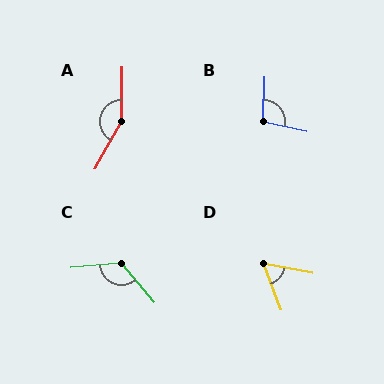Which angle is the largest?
A, at approximately 151 degrees.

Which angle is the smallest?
D, at approximately 58 degrees.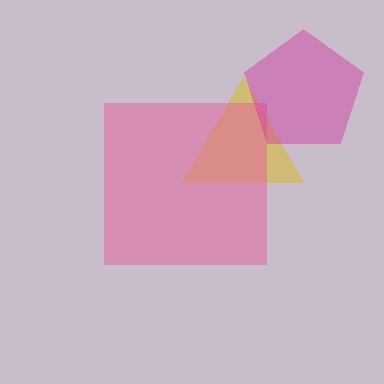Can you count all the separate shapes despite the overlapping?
Yes, there are 3 separate shapes.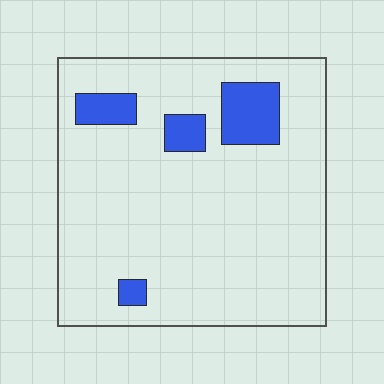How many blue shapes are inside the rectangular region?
4.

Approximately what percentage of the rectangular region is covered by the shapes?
Approximately 10%.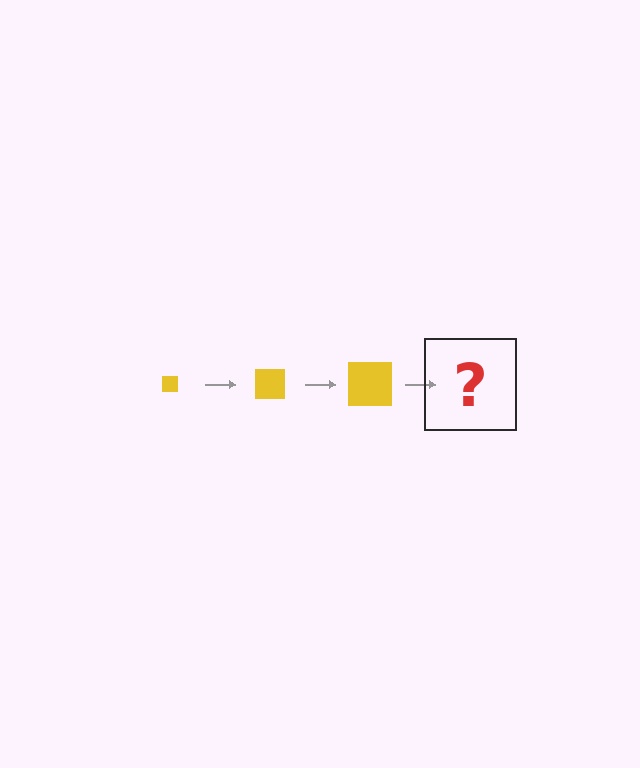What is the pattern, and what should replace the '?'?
The pattern is that the square gets progressively larger each step. The '?' should be a yellow square, larger than the previous one.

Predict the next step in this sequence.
The next step is a yellow square, larger than the previous one.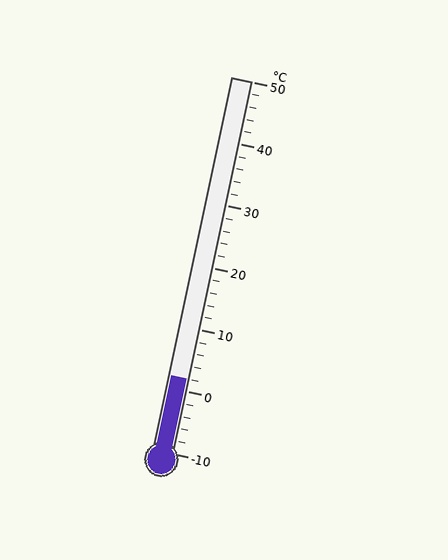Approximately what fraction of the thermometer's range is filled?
The thermometer is filled to approximately 20% of its range.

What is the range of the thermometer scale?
The thermometer scale ranges from -10°C to 50°C.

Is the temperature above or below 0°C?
The temperature is above 0°C.